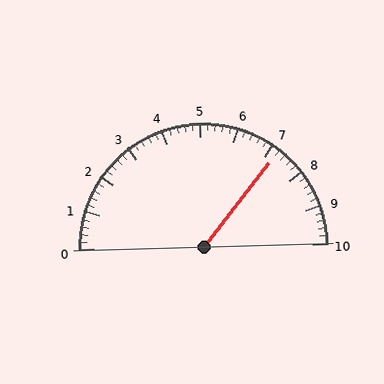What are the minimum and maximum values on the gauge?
The gauge ranges from 0 to 10.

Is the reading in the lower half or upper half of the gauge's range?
The reading is in the upper half of the range (0 to 10).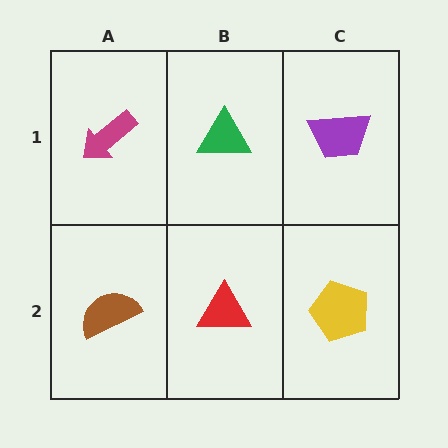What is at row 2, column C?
A yellow pentagon.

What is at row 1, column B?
A green triangle.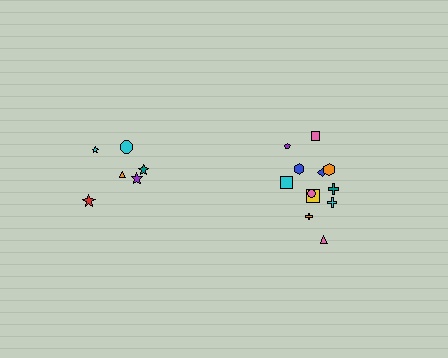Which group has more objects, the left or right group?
The right group.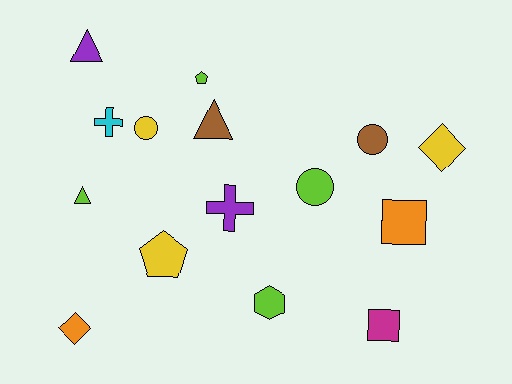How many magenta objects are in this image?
There is 1 magenta object.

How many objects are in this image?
There are 15 objects.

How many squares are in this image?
There are 2 squares.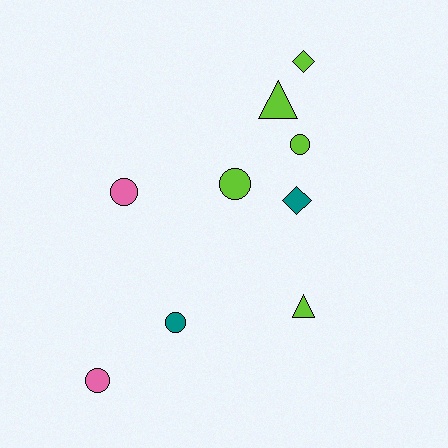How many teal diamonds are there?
There is 1 teal diamond.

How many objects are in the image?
There are 9 objects.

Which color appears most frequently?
Lime, with 5 objects.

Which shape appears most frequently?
Circle, with 5 objects.